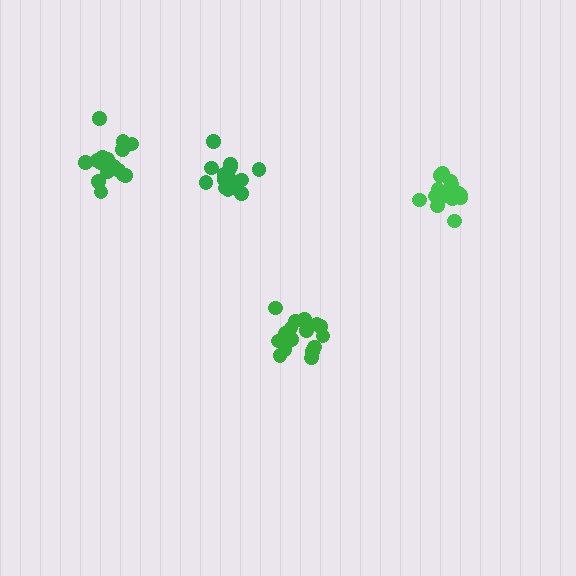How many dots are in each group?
Group 1: 16 dots, Group 2: 17 dots, Group 3: 18 dots, Group 4: 16 dots (67 total).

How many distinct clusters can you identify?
There are 4 distinct clusters.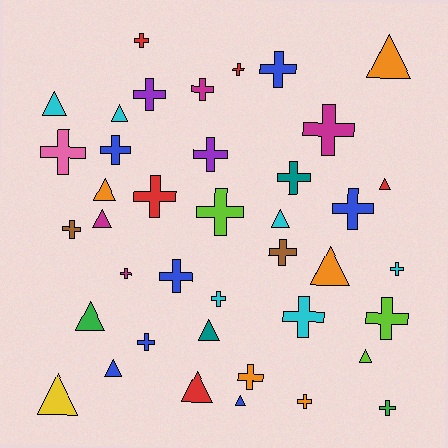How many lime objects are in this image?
There are 3 lime objects.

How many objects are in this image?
There are 40 objects.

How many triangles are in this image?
There are 15 triangles.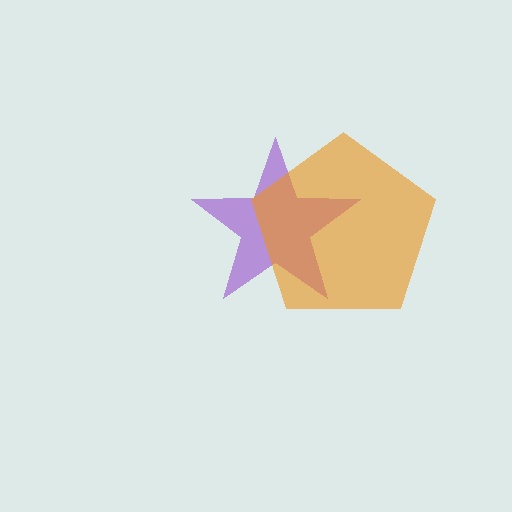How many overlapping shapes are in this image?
There are 2 overlapping shapes in the image.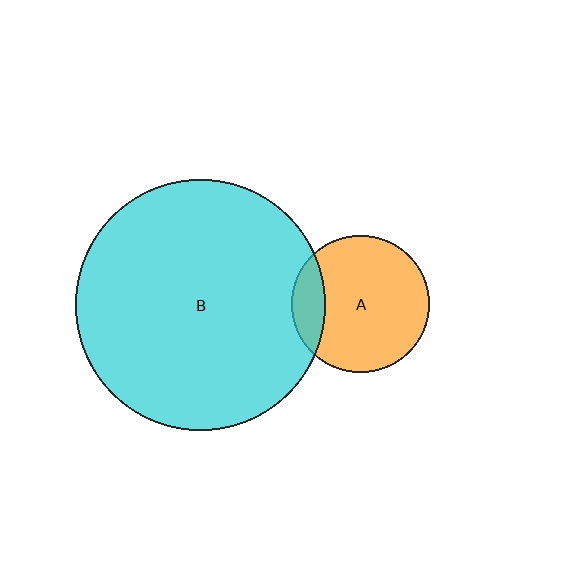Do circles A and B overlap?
Yes.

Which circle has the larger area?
Circle B (cyan).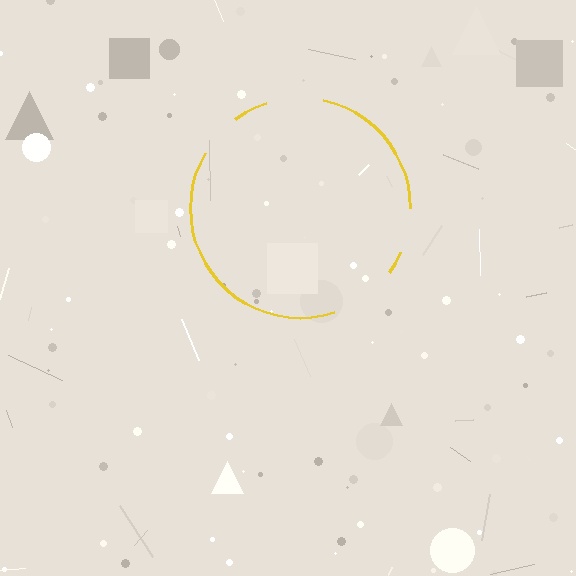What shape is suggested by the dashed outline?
The dashed outline suggests a circle.